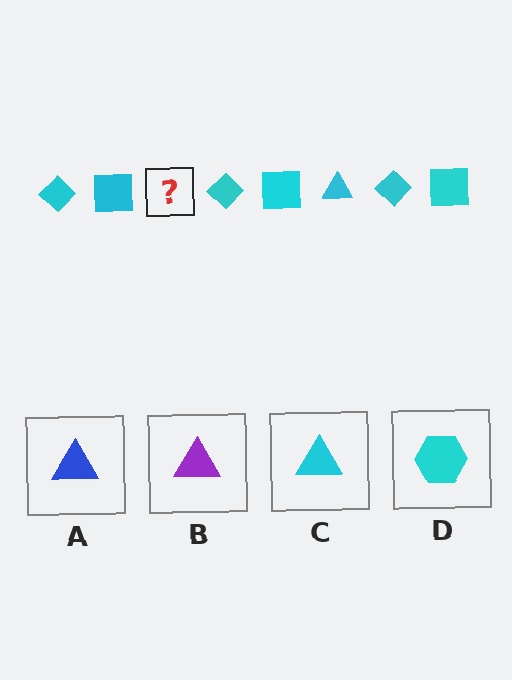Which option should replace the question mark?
Option C.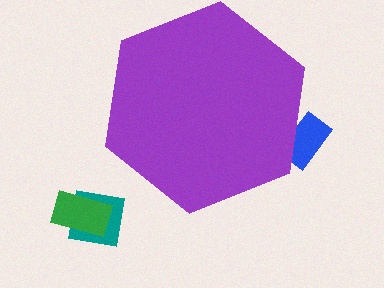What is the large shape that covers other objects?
A purple hexagon.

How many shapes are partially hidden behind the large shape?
1 shape is partially hidden.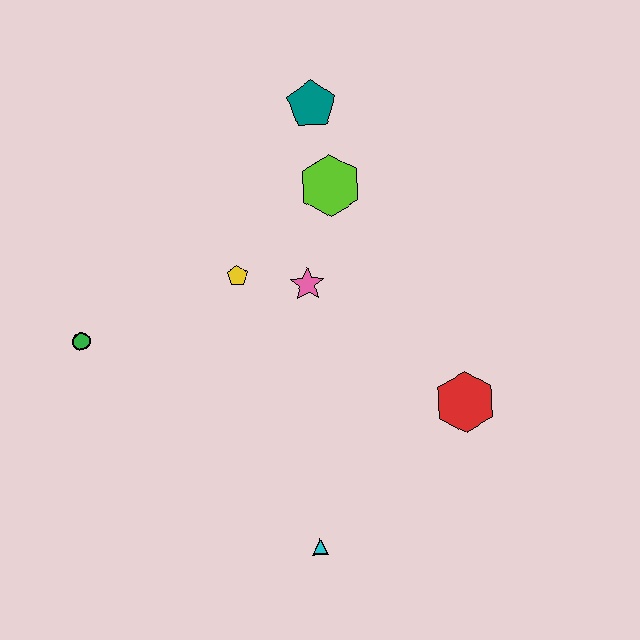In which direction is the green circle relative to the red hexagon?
The green circle is to the left of the red hexagon.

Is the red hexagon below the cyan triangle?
No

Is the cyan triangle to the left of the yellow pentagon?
No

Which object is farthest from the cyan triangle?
The teal pentagon is farthest from the cyan triangle.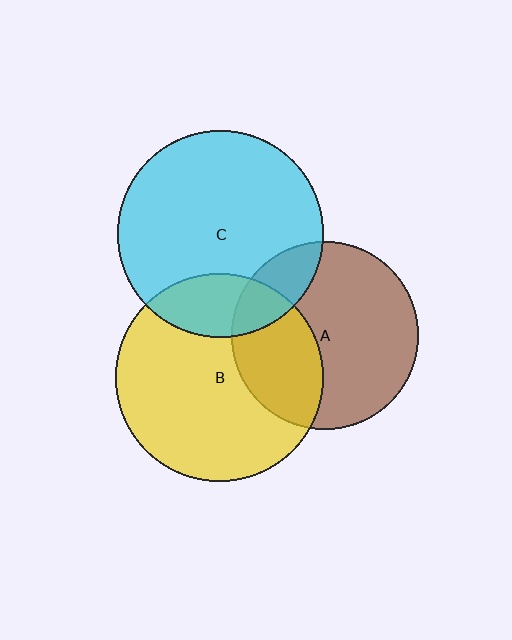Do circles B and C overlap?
Yes.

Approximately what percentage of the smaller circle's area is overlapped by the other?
Approximately 20%.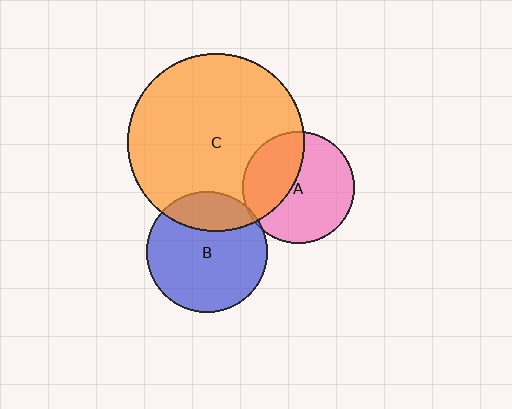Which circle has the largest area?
Circle C (orange).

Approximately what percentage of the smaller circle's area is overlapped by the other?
Approximately 25%.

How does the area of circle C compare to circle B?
Approximately 2.2 times.